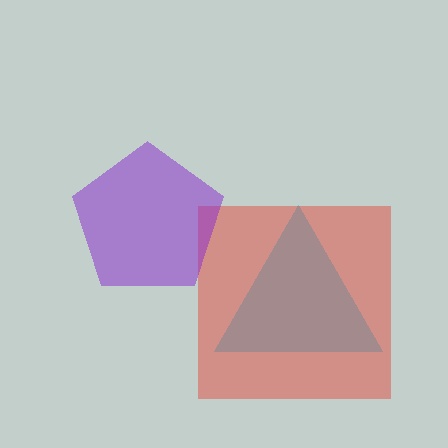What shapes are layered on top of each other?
The layered shapes are: a cyan triangle, a red square, a purple pentagon.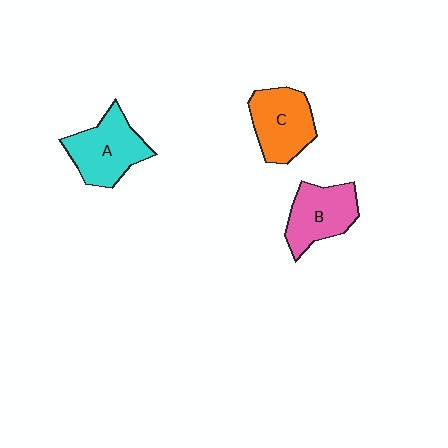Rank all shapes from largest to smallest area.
From largest to smallest: A (cyan), C (orange), B (pink).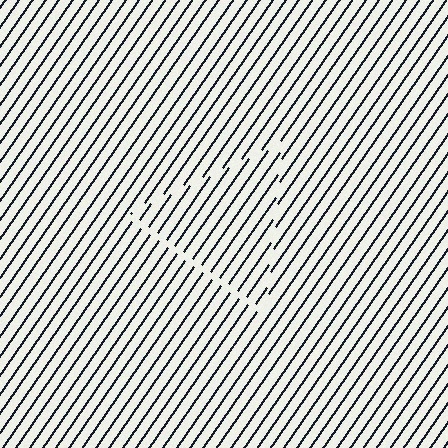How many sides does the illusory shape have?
3 sides — the line-ends trace a triangle.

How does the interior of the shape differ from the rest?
The interior of the shape contains the same grating, shifted by half a period — the contour is defined by the phase discontinuity where line-ends from the inner and outer gratings abut.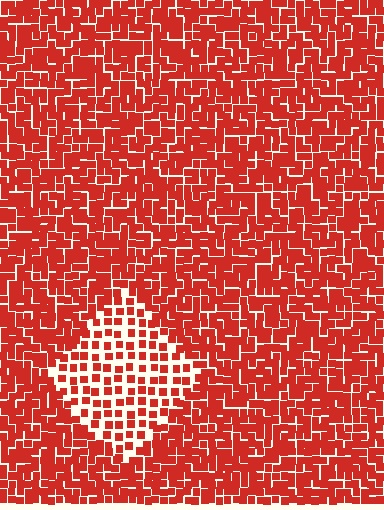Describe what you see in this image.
The image contains small red elements arranged at two different densities. A diamond-shaped region is visible where the elements are less densely packed than the surrounding area.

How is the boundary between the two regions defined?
The boundary is defined by a change in element density (approximately 2.0x ratio). All elements are the same color, size, and shape.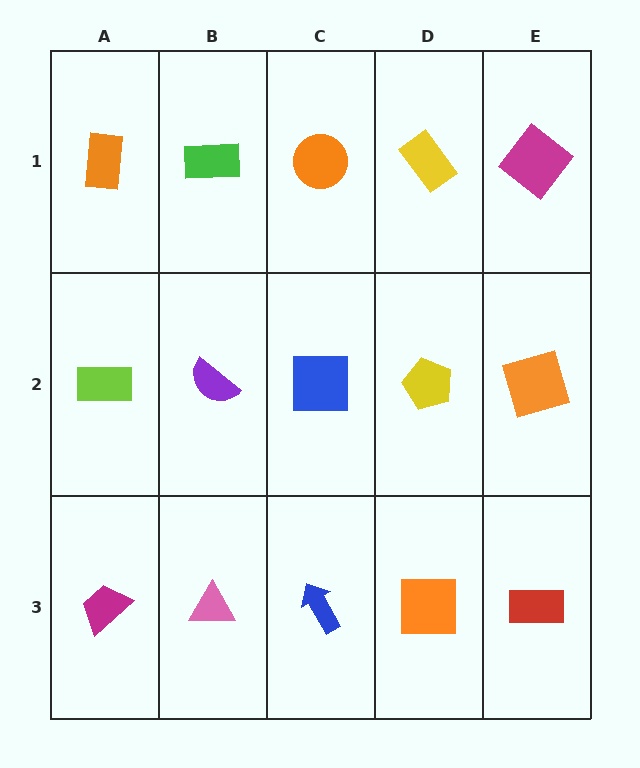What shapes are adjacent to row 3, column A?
A lime rectangle (row 2, column A), a pink triangle (row 3, column B).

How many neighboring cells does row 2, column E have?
3.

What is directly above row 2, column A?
An orange rectangle.